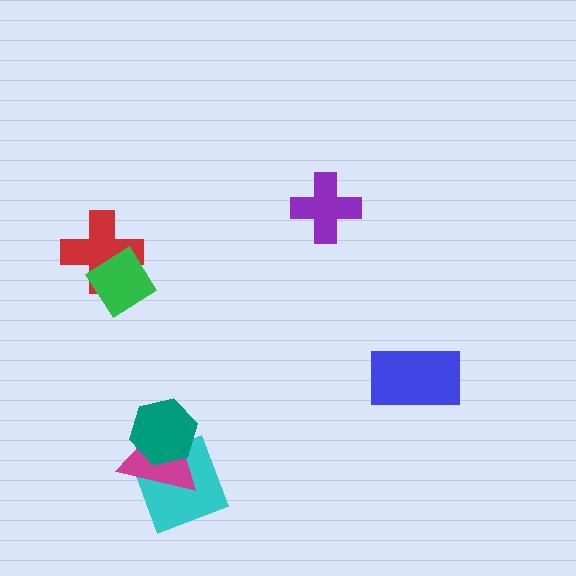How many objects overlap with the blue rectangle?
0 objects overlap with the blue rectangle.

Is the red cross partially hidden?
Yes, it is partially covered by another shape.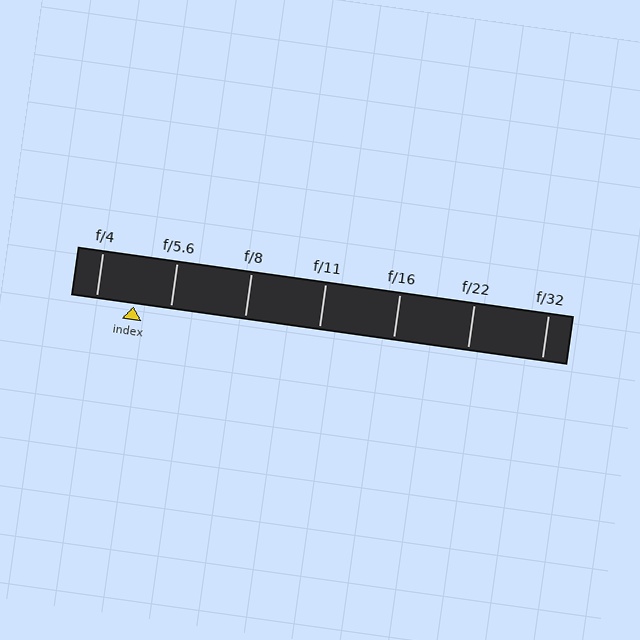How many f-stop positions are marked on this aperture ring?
There are 7 f-stop positions marked.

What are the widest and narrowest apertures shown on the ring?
The widest aperture shown is f/4 and the narrowest is f/32.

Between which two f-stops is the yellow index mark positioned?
The index mark is between f/4 and f/5.6.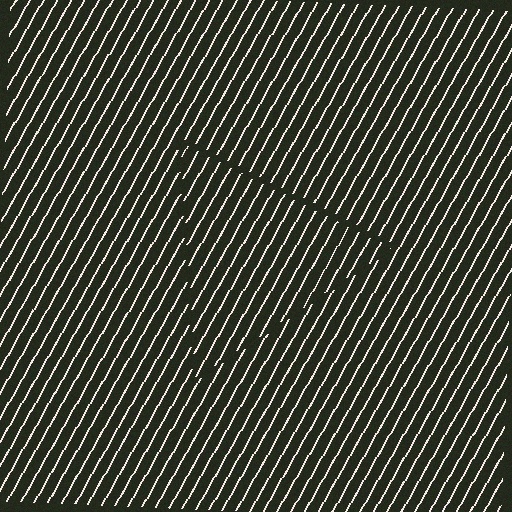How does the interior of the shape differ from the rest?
The interior of the shape contains the same grating, shifted by half a period — the contour is defined by the phase discontinuity where line-ends from the inner and outer gratings abut.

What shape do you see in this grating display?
An illusory triangle. The interior of the shape contains the same grating, shifted by half a period — the contour is defined by the phase discontinuity where line-ends from the inner and outer gratings abut.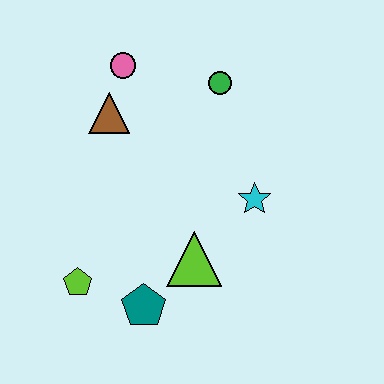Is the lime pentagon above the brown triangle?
No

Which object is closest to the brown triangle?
The pink circle is closest to the brown triangle.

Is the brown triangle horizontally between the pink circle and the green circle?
No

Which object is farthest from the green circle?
The lime pentagon is farthest from the green circle.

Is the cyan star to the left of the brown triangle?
No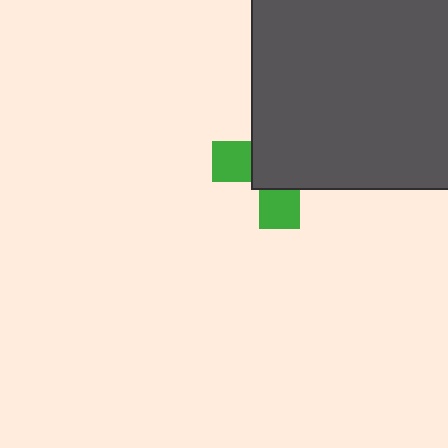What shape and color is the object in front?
The object in front is a dark gray rectangle.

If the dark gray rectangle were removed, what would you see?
You would see the complete green cross.